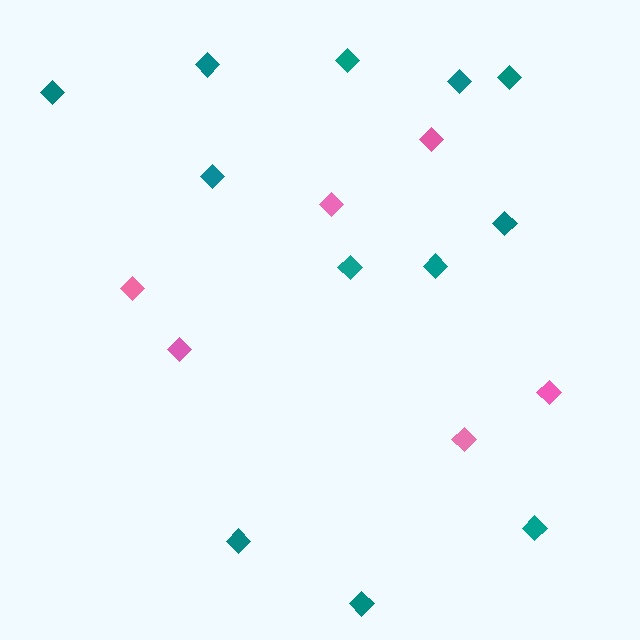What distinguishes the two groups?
There are 2 groups: one group of teal diamonds (12) and one group of pink diamonds (6).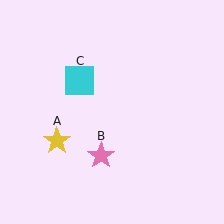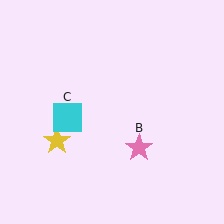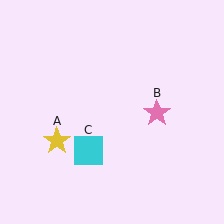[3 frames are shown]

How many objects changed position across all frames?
2 objects changed position: pink star (object B), cyan square (object C).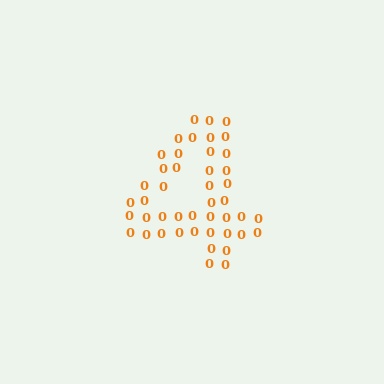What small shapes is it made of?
It is made of small digit 0's.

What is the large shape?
The large shape is the digit 4.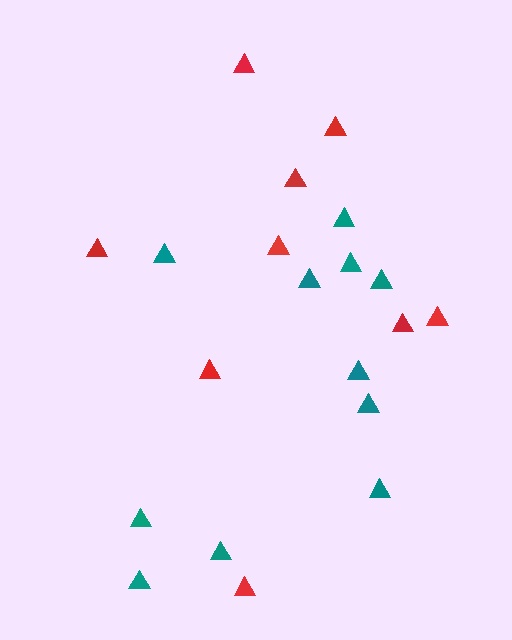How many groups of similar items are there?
There are 2 groups: one group of red triangles (9) and one group of teal triangles (11).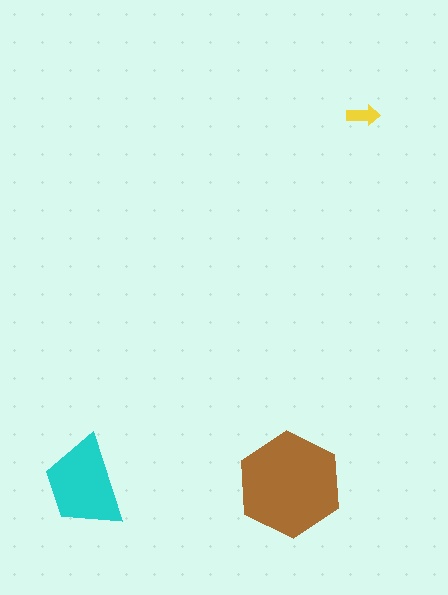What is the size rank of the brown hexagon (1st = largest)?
1st.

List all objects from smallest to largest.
The yellow arrow, the cyan trapezoid, the brown hexagon.